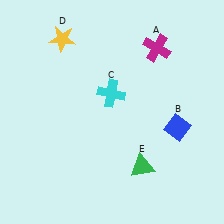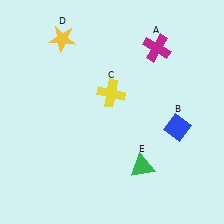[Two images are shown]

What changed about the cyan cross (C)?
In Image 1, C is cyan. In Image 2, it changed to yellow.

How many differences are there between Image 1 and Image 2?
There is 1 difference between the two images.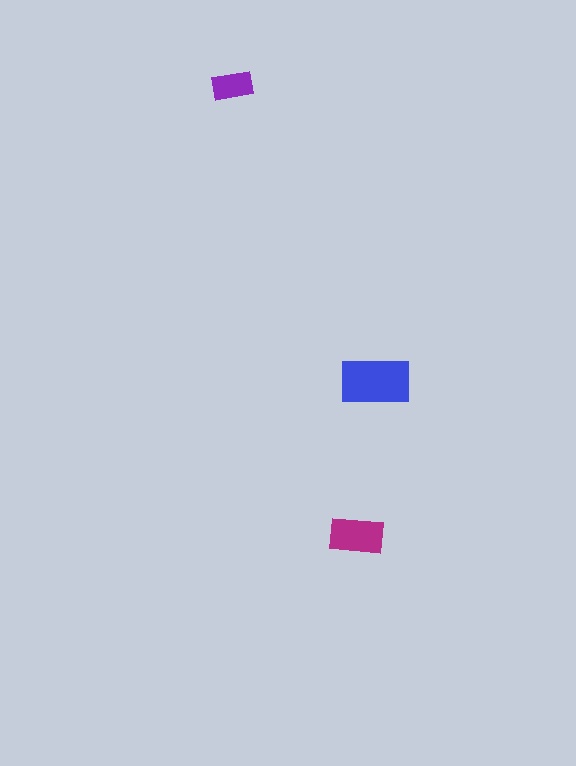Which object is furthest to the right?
The blue rectangle is rightmost.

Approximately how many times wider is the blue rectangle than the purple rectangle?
About 1.5 times wider.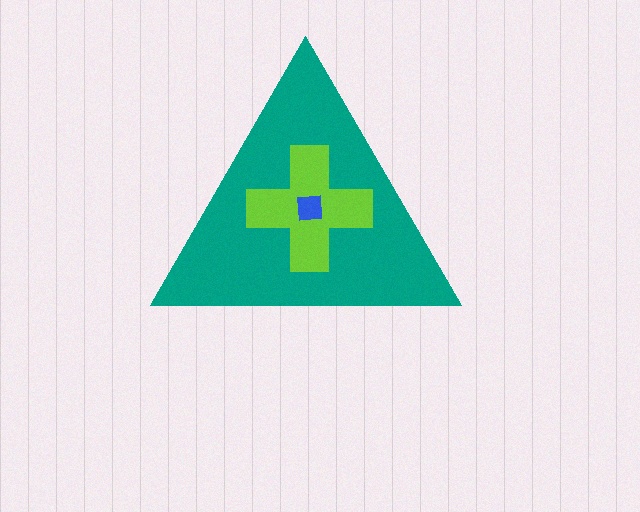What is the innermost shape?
The blue square.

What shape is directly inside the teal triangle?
The lime cross.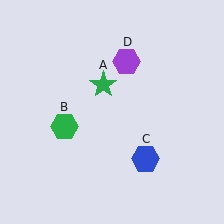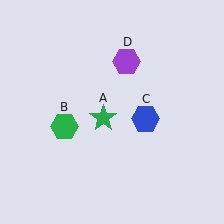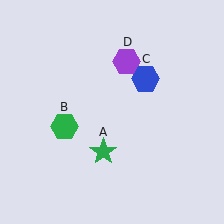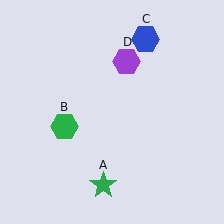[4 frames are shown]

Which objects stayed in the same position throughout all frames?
Green hexagon (object B) and purple hexagon (object D) remained stationary.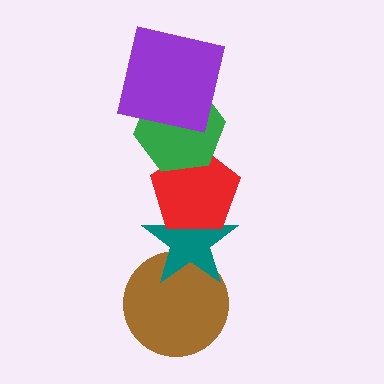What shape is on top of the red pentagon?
The green hexagon is on top of the red pentagon.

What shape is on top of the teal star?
The red pentagon is on top of the teal star.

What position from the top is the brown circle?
The brown circle is 5th from the top.